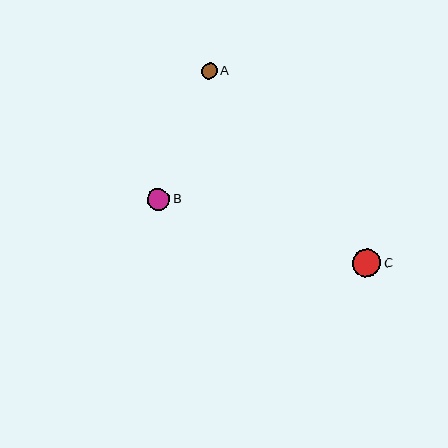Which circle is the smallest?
Circle A is the smallest with a size of approximately 16 pixels.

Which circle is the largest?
Circle C is the largest with a size of approximately 28 pixels.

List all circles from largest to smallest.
From largest to smallest: C, B, A.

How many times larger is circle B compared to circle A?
Circle B is approximately 1.4 times the size of circle A.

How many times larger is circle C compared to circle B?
Circle C is approximately 1.3 times the size of circle B.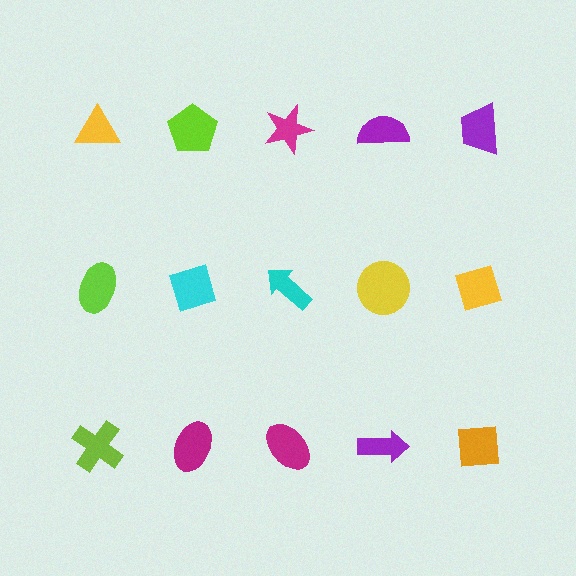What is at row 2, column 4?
A yellow circle.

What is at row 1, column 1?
A yellow triangle.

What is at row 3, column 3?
A magenta ellipse.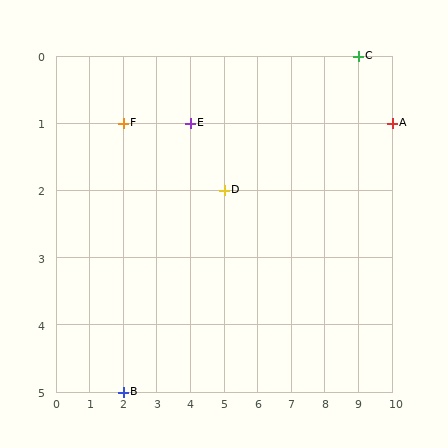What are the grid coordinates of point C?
Point C is at grid coordinates (9, 0).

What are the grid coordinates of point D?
Point D is at grid coordinates (5, 2).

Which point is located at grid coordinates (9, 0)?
Point C is at (9, 0).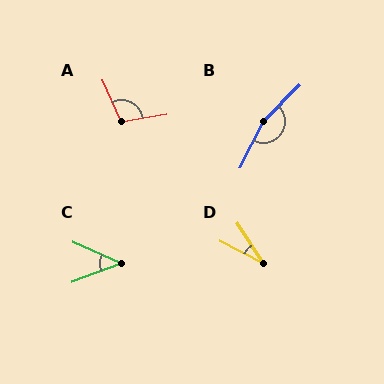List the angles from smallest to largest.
D (29°), C (45°), A (105°), B (162°).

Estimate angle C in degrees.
Approximately 45 degrees.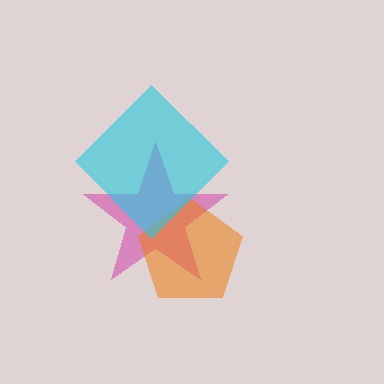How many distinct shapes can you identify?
There are 3 distinct shapes: a magenta star, an orange pentagon, a cyan diamond.